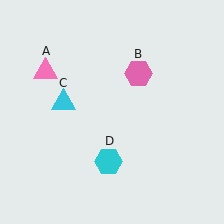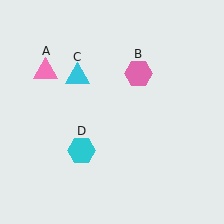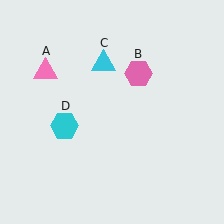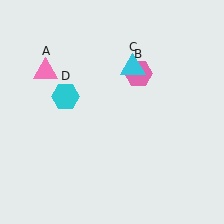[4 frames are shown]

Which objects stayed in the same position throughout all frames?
Pink triangle (object A) and pink hexagon (object B) remained stationary.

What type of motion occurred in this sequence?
The cyan triangle (object C), cyan hexagon (object D) rotated clockwise around the center of the scene.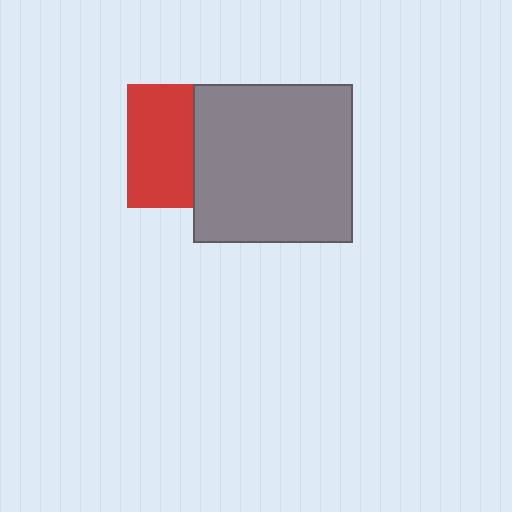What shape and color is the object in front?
The object in front is a gray square.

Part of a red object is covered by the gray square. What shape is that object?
It is a square.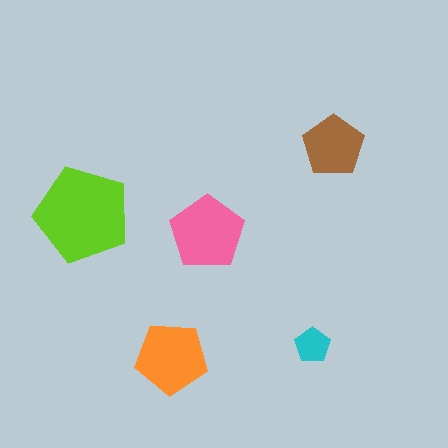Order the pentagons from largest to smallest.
the lime one, the pink one, the orange one, the brown one, the cyan one.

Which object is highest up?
The brown pentagon is topmost.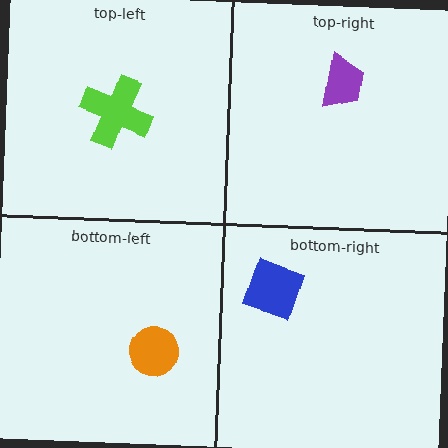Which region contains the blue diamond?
The bottom-right region.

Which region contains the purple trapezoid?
The top-right region.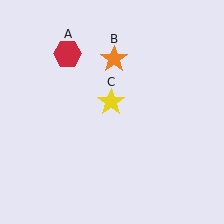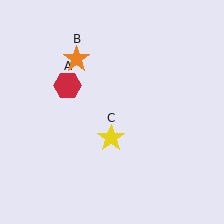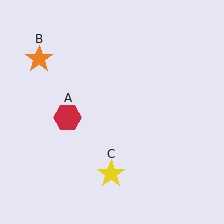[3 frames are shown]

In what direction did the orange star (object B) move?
The orange star (object B) moved left.